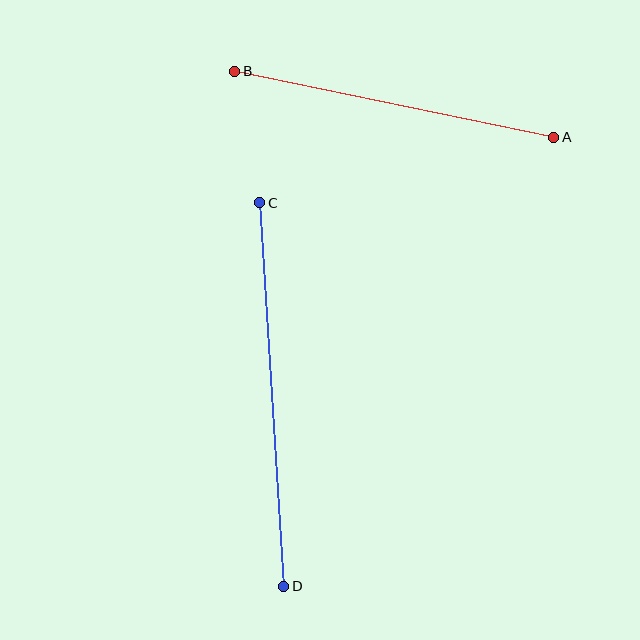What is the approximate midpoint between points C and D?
The midpoint is at approximately (272, 394) pixels.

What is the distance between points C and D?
The distance is approximately 384 pixels.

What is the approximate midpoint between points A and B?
The midpoint is at approximately (394, 104) pixels.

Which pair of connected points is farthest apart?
Points C and D are farthest apart.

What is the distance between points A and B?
The distance is approximately 326 pixels.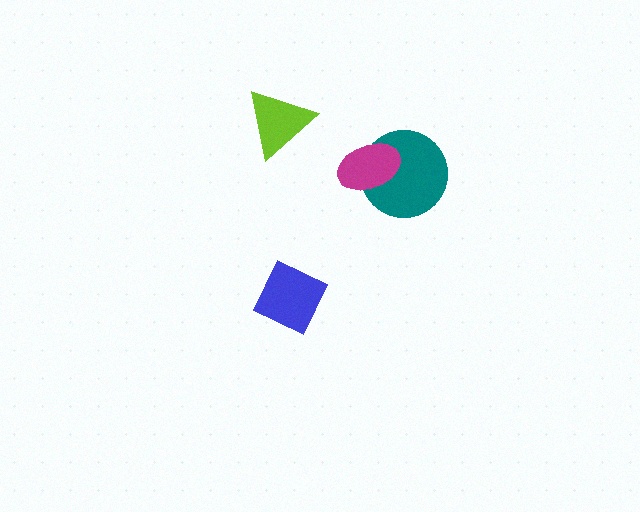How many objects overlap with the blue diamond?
0 objects overlap with the blue diamond.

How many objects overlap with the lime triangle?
0 objects overlap with the lime triangle.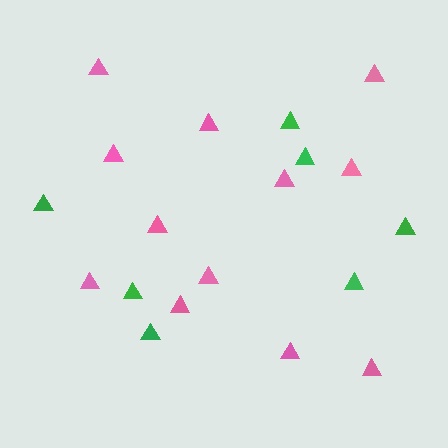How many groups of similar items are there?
There are 2 groups: one group of pink triangles (12) and one group of green triangles (7).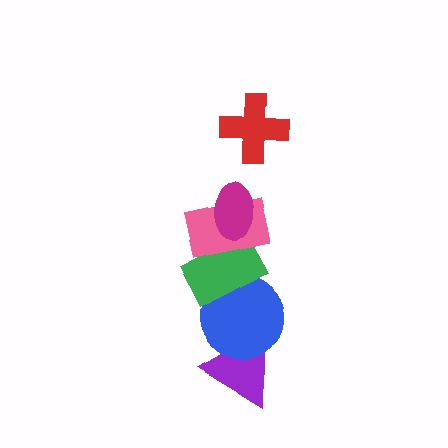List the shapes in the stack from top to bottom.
From top to bottom: the red cross, the magenta ellipse, the pink rectangle, the green rectangle, the blue circle, the purple triangle.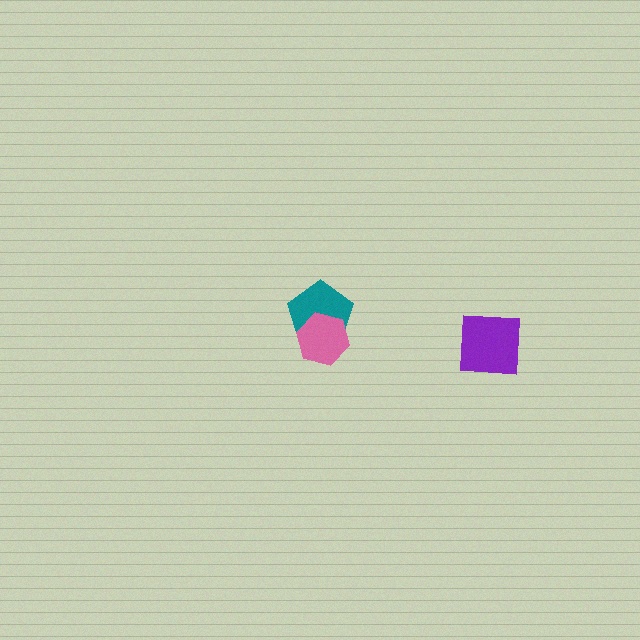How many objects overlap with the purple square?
0 objects overlap with the purple square.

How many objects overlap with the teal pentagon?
1 object overlaps with the teal pentagon.